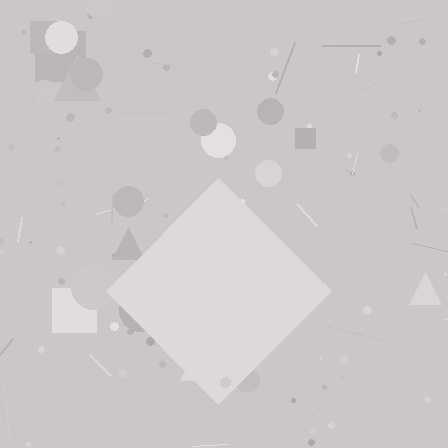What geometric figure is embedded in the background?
A diamond is embedded in the background.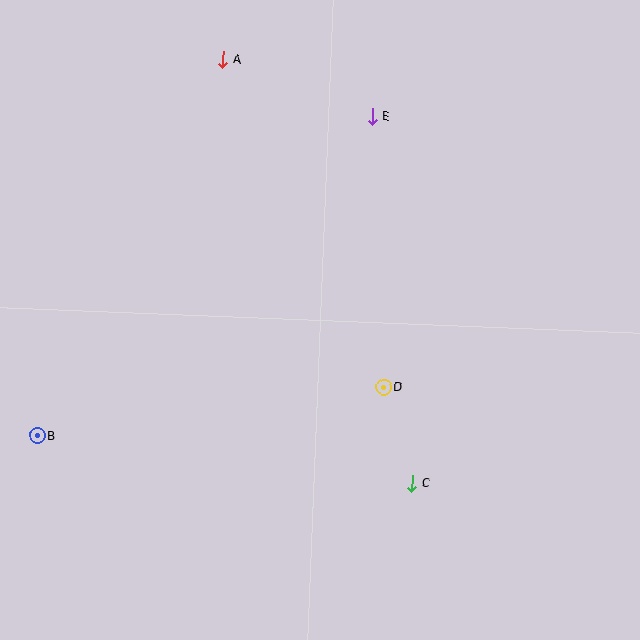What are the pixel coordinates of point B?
Point B is at (37, 436).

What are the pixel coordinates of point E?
Point E is at (372, 116).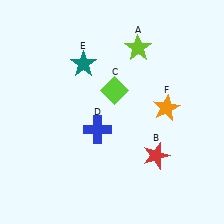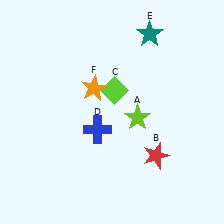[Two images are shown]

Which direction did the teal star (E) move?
The teal star (E) moved right.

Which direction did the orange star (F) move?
The orange star (F) moved left.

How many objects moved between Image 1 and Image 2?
3 objects moved between the two images.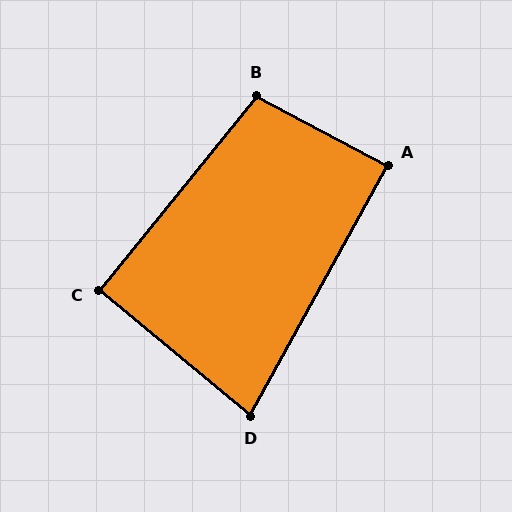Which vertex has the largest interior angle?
B, at approximately 101 degrees.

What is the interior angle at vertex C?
Approximately 91 degrees (approximately right).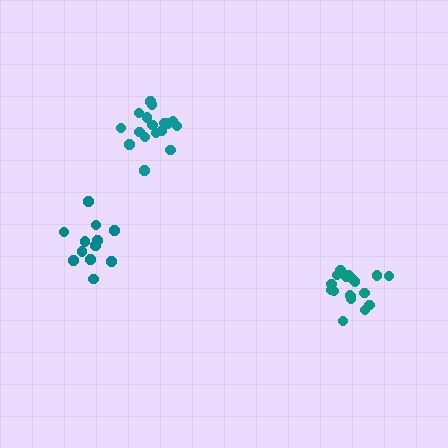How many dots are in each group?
Group 1: 18 dots, Group 2: 12 dots, Group 3: 18 dots (48 total).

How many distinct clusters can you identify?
There are 3 distinct clusters.